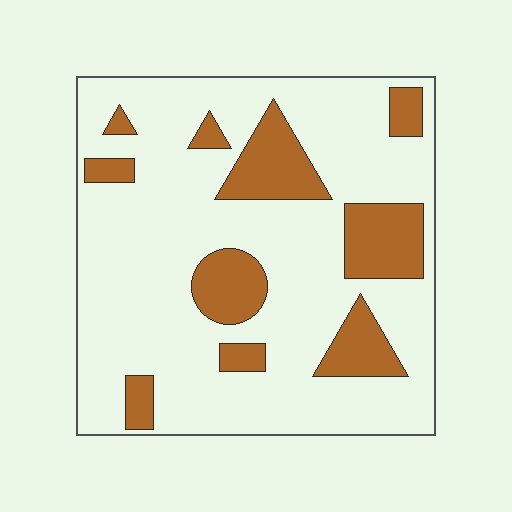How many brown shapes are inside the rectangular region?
10.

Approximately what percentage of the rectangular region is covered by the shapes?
Approximately 20%.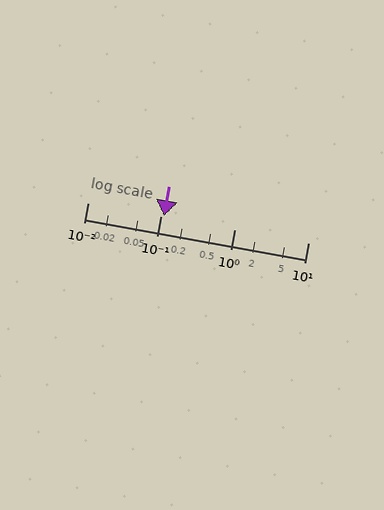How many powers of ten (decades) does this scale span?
The scale spans 3 decades, from 0.01 to 10.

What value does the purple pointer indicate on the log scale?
The pointer indicates approximately 0.11.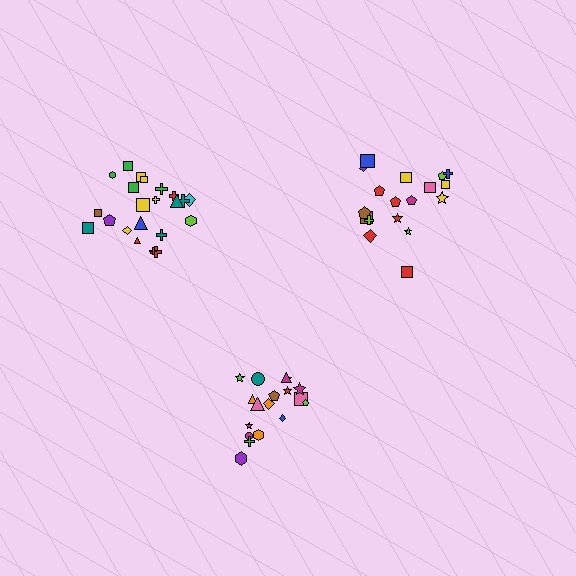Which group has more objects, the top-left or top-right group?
The top-left group.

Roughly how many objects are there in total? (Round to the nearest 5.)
Roughly 60 objects in total.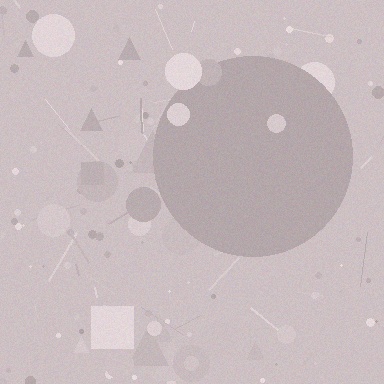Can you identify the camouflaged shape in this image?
The camouflaged shape is a circle.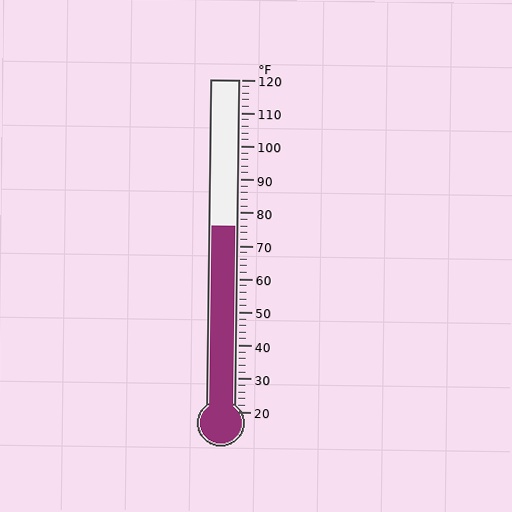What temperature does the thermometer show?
The thermometer shows approximately 76°F.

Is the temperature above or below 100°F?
The temperature is below 100°F.